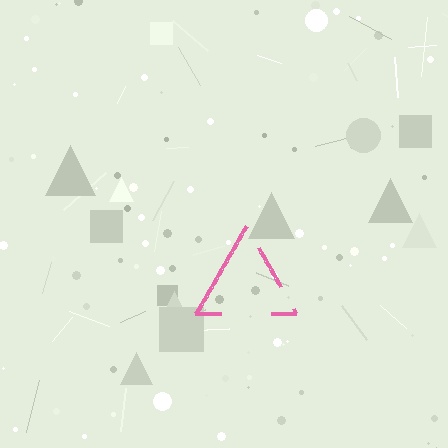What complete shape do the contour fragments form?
The contour fragments form a triangle.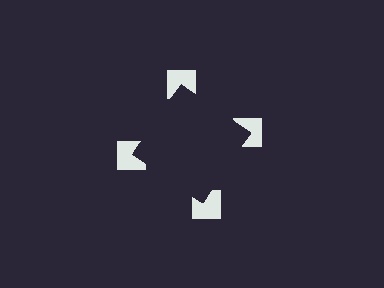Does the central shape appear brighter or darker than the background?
It typically appears slightly darker than the background, even though no actual brightness change is drawn.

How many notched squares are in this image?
There are 4 — one at each vertex of the illusory square.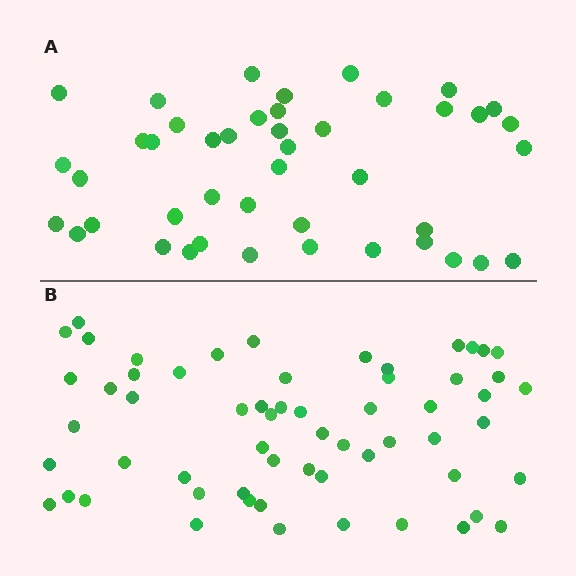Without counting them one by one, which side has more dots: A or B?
Region B (the bottom region) has more dots.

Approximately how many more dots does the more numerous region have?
Region B has approximately 15 more dots than region A.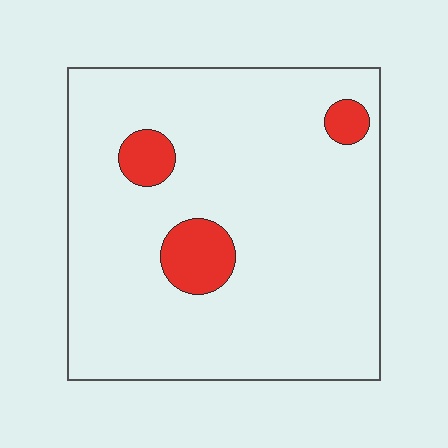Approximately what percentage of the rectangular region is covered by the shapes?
Approximately 10%.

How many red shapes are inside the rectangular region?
3.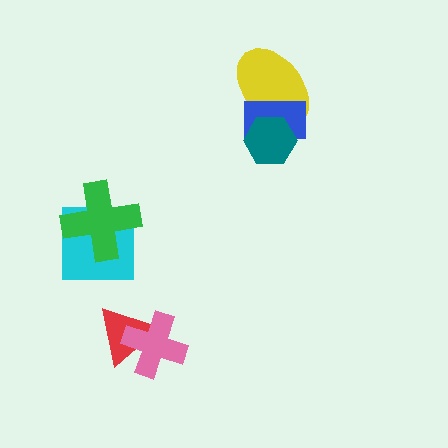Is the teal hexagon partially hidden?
No, no other shape covers it.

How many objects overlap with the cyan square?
1 object overlaps with the cyan square.